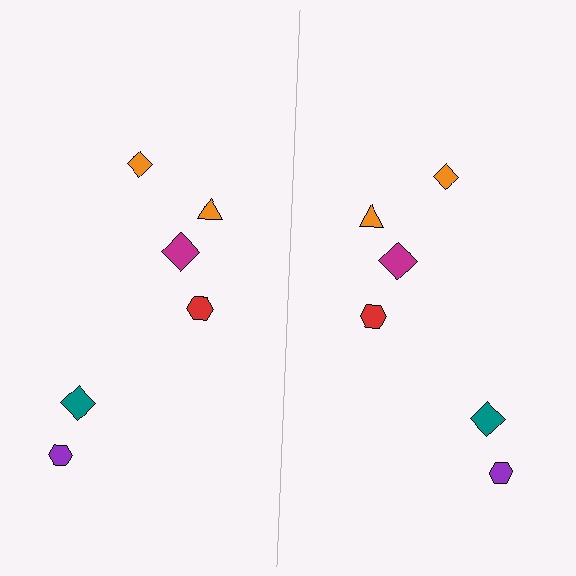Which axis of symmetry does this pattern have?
The pattern has a vertical axis of symmetry running through the center of the image.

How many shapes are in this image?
There are 12 shapes in this image.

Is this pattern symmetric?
Yes, this pattern has bilateral (reflection) symmetry.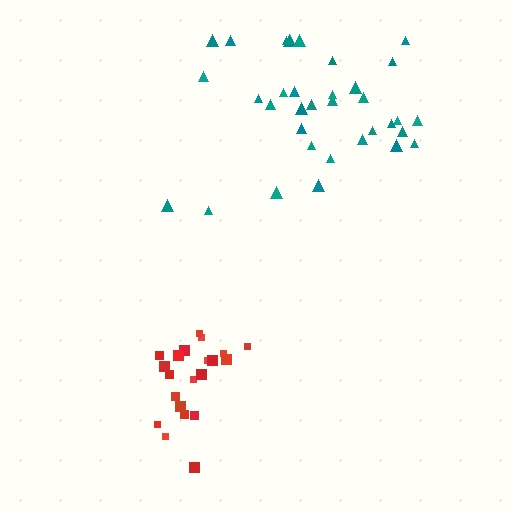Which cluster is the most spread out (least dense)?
Teal.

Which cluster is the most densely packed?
Red.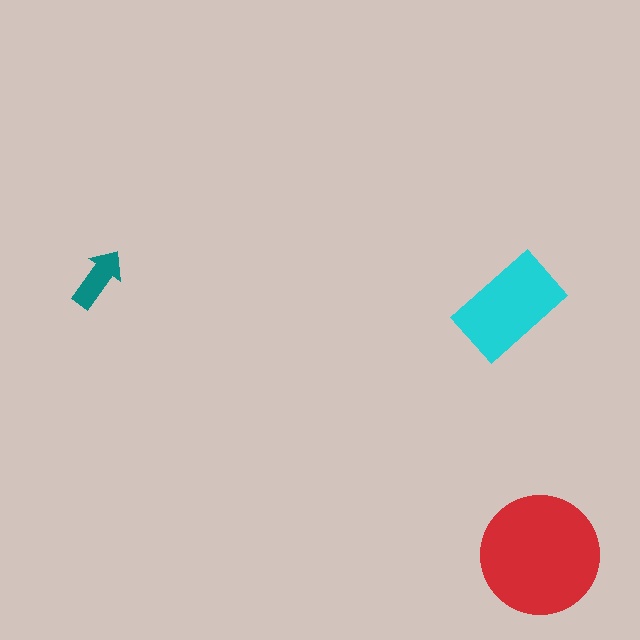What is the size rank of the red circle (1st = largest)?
1st.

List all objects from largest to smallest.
The red circle, the cyan rectangle, the teal arrow.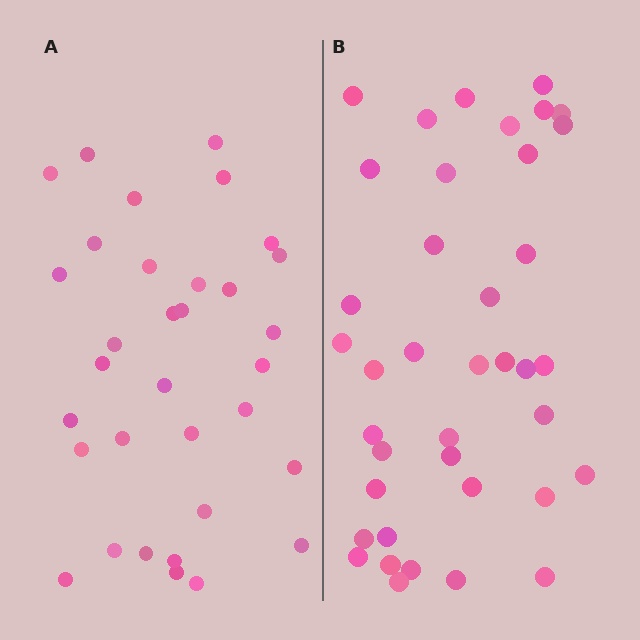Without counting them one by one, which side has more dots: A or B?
Region B (the right region) has more dots.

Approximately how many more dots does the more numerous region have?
Region B has about 6 more dots than region A.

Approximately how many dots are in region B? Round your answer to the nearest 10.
About 40 dots. (The exact count is 39, which rounds to 40.)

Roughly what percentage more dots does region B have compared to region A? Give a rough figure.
About 20% more.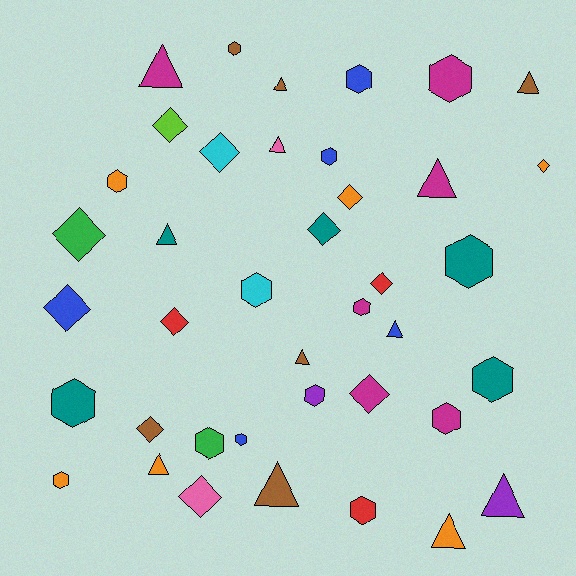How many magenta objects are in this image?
There are 6 magenta objects.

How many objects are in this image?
There are 40 objects.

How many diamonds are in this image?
There are 12 diamonds.